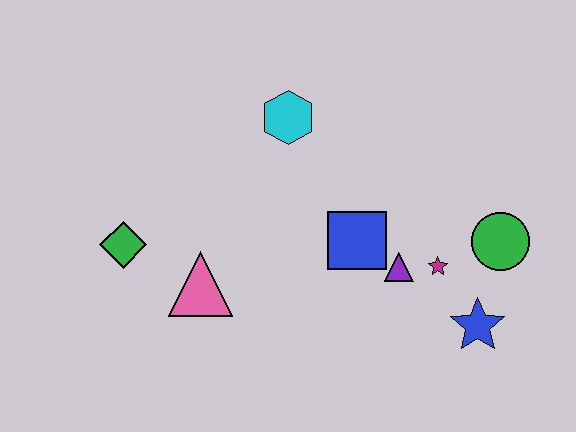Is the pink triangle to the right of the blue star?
No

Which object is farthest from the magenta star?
The green diamond is farthest from the magenta star.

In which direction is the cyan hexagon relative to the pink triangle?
The cyan hexagon is above the pink triangle.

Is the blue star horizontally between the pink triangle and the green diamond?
No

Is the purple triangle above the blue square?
No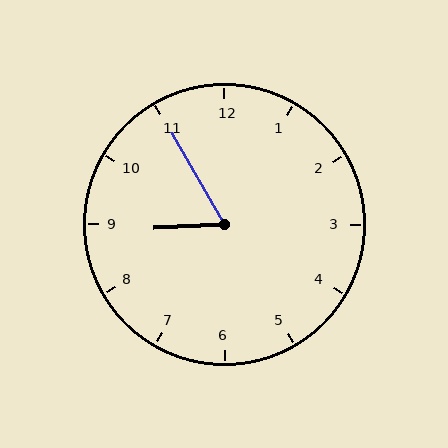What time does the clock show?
8:55.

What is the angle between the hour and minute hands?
Approximately 62 degrees.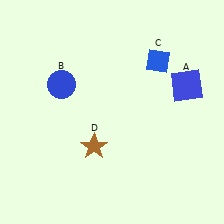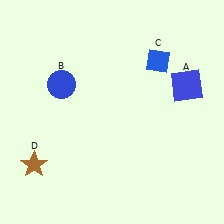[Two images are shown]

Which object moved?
The brown star (D) moved left.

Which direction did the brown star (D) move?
The brown star (D) moved left.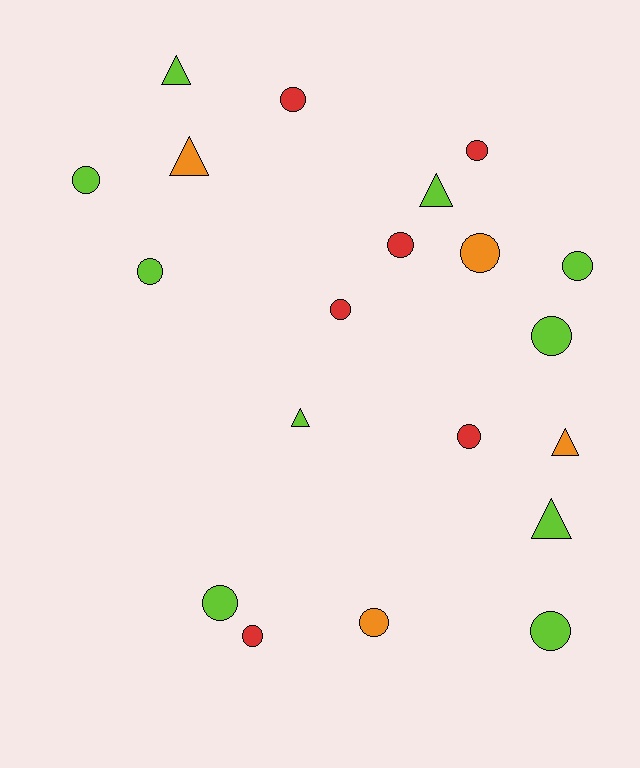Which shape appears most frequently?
Circle, with 14 objects.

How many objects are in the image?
There are 20 objects.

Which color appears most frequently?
Lime, with 10 objects.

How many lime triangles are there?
There are 4 lime triangles.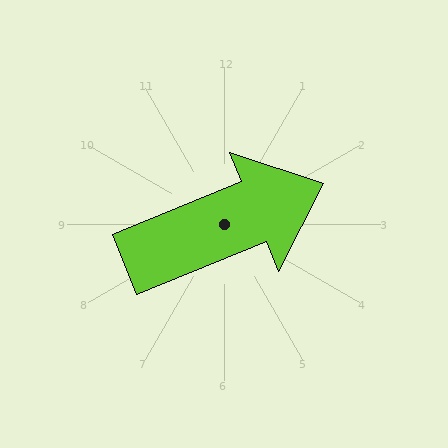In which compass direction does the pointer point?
East.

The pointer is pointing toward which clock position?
Roughly 2 o'clock.